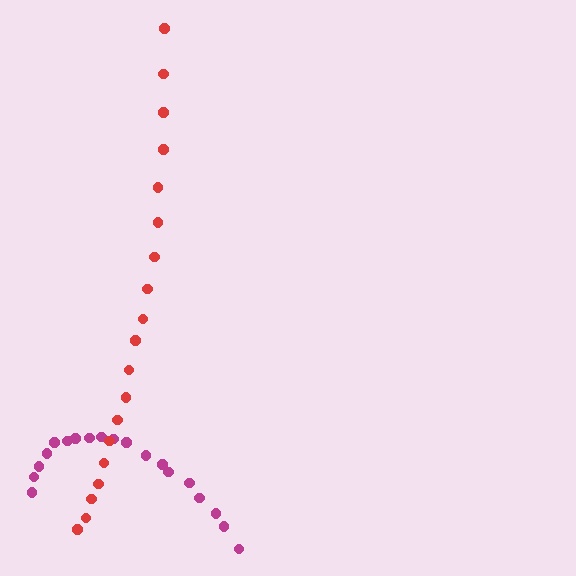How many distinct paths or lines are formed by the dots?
There are 2 distinct paths.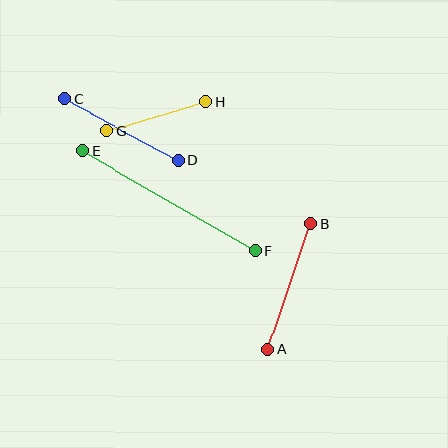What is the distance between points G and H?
The distance is approximately 103 pixels.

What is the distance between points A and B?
The distance is approximately 132 pixels.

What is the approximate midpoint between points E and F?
The midpoint is at approximately (169, 201) pixels.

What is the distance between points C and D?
The distance is approximately 129 pixels.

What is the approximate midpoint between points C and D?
The midpoint is at approximately (121, 130) pixels.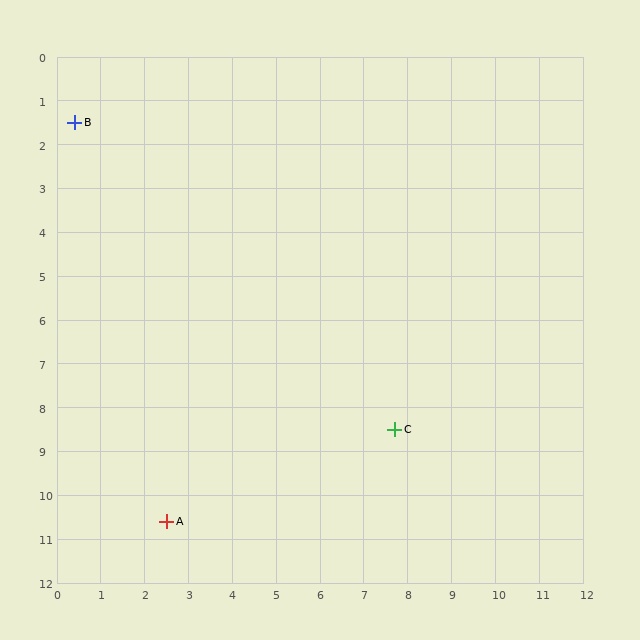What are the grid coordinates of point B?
Point B is at approximately (0.4, 1.5).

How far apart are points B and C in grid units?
Points B and C are about 10.1 grid units apart.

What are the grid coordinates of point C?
Point C is at approximately (7.7, 8.5).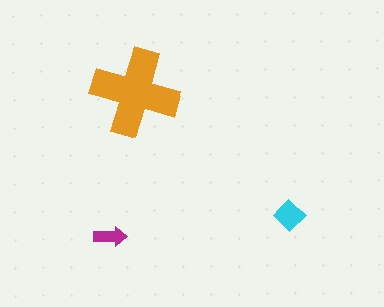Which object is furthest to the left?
The magenta arrow is leftmost.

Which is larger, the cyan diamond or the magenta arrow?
The cyan diamond.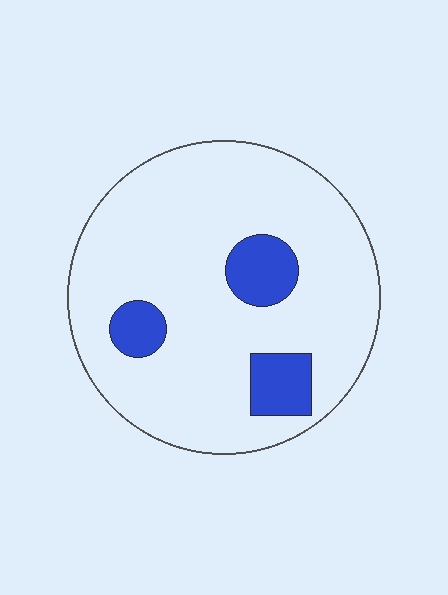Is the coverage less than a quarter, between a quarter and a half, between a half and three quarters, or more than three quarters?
Less than a quarter.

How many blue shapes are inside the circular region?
3.